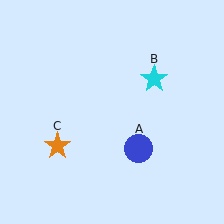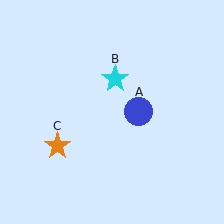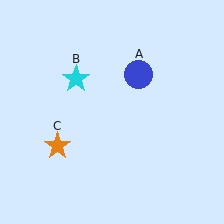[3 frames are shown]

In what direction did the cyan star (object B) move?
The cyan star (object B) moved left.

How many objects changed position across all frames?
2 objects changed position: blue circle (object A), cyan star (object B).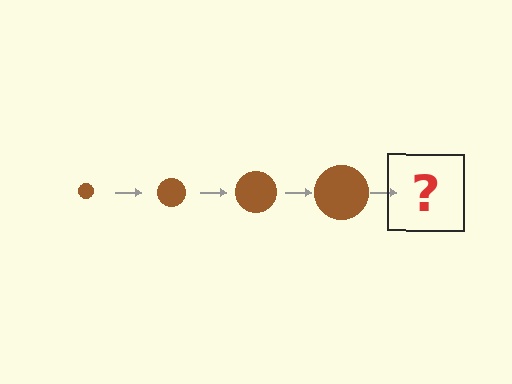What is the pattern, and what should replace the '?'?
The pattern is that the circle gets progressively larger each step. The '?' should be a brown circle, larger than the previous one.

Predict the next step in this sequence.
The next step is a brown circle, larger than the previous one.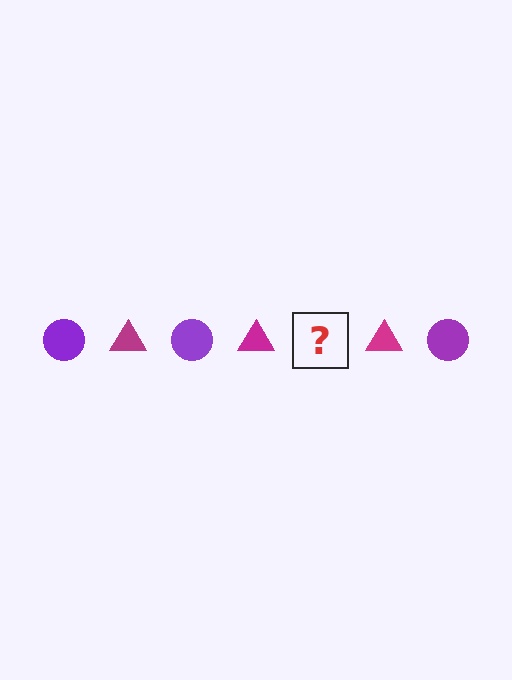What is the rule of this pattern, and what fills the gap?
The rule is that the pattern alternates between purple circle and magenta triangle. The gap should be filled with a purple circle.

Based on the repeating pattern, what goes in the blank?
The blank should be a purple circle.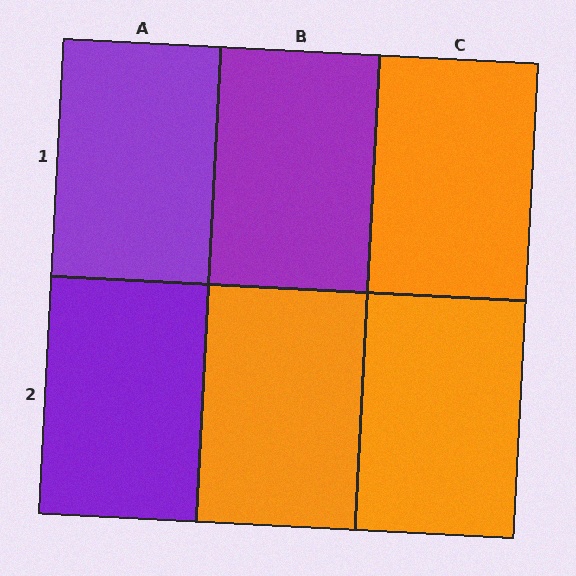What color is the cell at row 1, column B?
Purple.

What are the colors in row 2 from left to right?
Purple, orange, orange.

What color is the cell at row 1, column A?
Purple.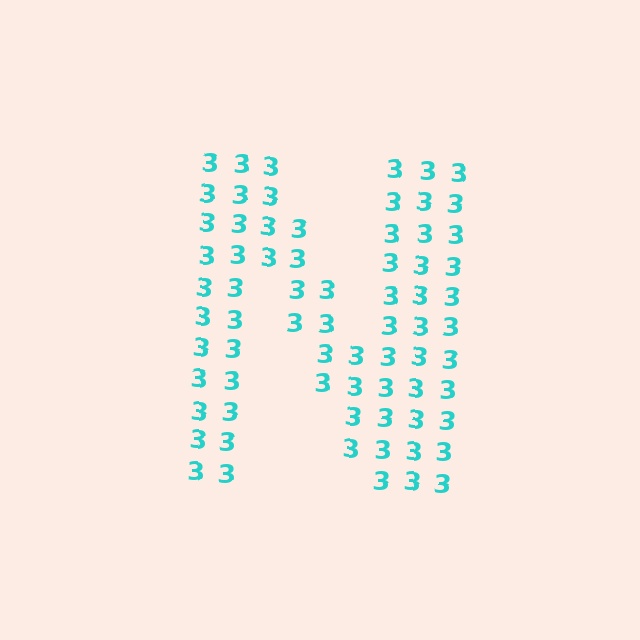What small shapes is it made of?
It is made of small digit 3's.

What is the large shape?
The large shape is the letter N.